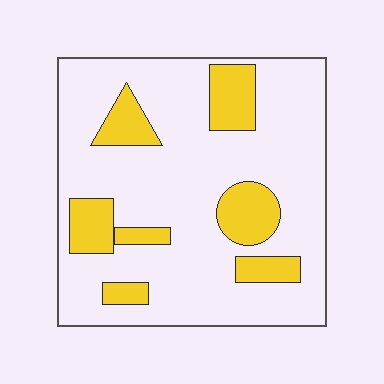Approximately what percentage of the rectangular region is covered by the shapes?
Approximately 20%.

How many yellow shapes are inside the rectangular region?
7.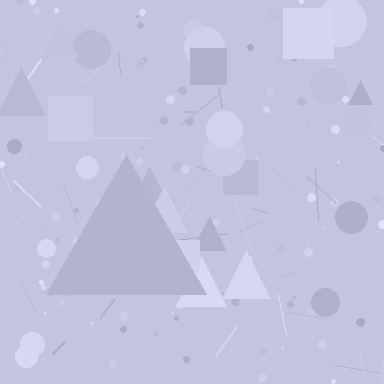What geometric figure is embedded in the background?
A triangle is embedded in the background.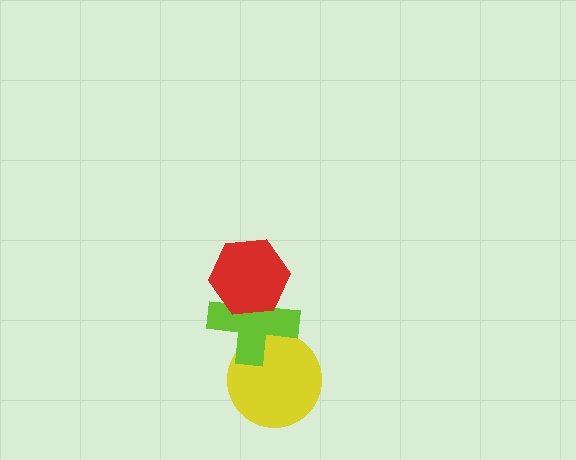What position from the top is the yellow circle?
The yellow circle is 3rd from the top.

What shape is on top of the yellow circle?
The lime cross is on top of the yellow circle.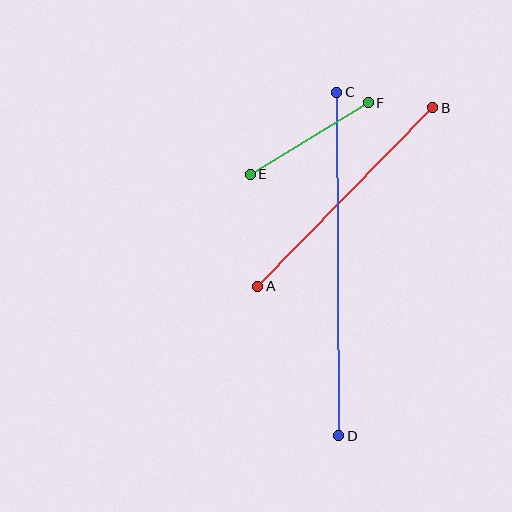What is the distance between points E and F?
The distance is approximately 138 pixels.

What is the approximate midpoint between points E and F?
The midpoint is at approximately (309, 138) pixels.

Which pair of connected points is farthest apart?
Points C and D are farthest apart.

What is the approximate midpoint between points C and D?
The midpoint is at approximately (338, 264) pixels.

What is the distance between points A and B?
The distance is approximately 250 pixels.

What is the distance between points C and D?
The distance is approximately 343 pixels.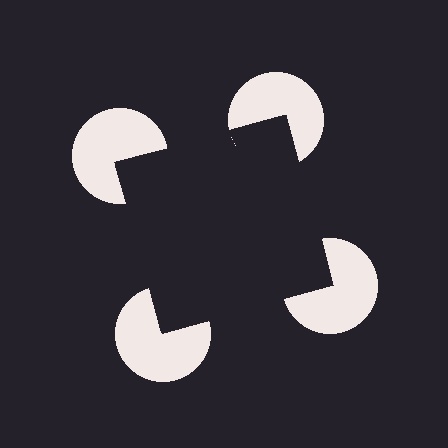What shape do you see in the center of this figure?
An illusory square — its edges are inferred from the aligned wedge cuts in the pac-man discs, not physically drawn.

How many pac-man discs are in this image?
There are 4 — one at each vertex of the illusory square.